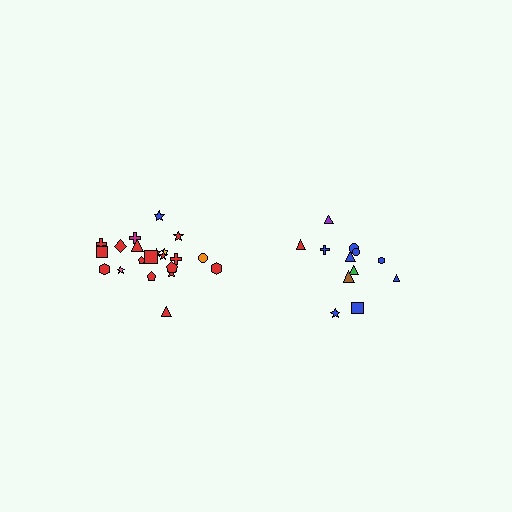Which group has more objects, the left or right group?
The left group.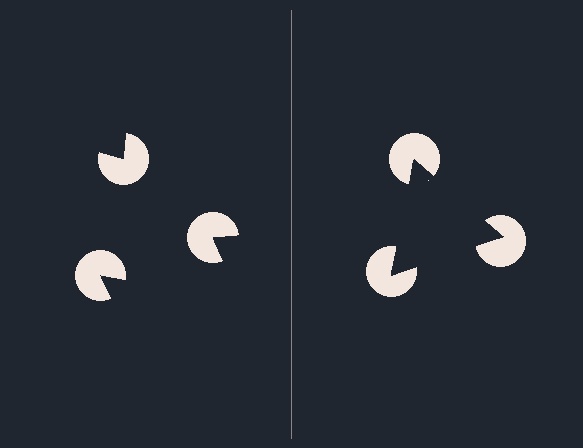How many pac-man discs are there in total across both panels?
6 — 3 on each side.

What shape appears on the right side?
An illusory triangle.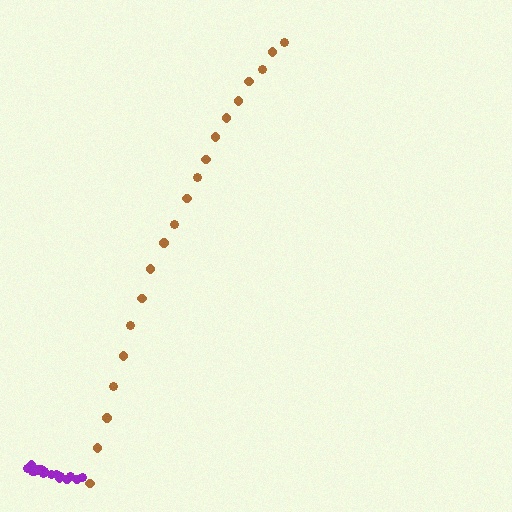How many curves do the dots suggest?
There are 2 distinct paths.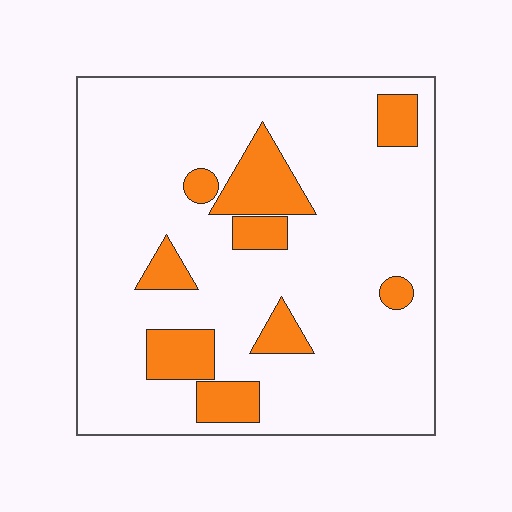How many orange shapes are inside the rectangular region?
9.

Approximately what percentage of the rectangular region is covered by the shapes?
Approximately 15%.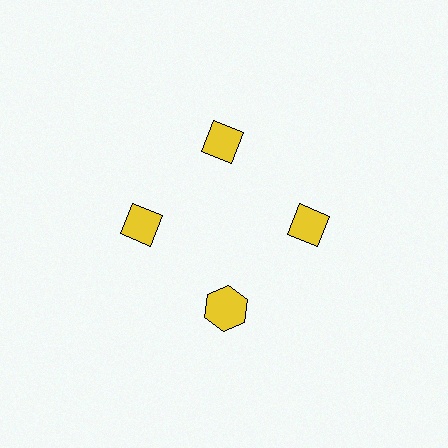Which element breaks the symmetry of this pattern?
The yellow hexagon at roughly the 6 o'clock position breaks the symmetry. All other shapes are yellow diamonds.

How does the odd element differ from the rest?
It has a different shape: hexagon instead of diamond.